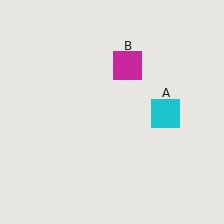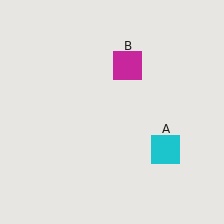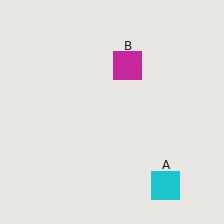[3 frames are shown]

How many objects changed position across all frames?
1 object changed position: cyan square (object A).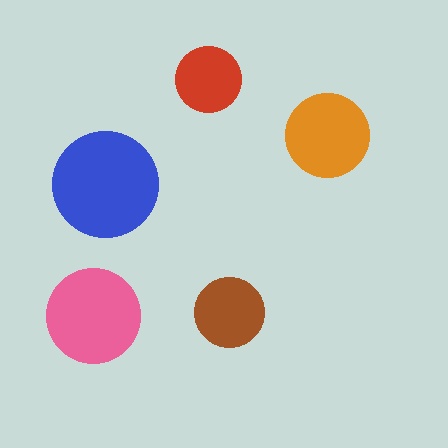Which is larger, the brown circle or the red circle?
The brown one.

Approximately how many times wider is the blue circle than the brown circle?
About 1.5 times wider.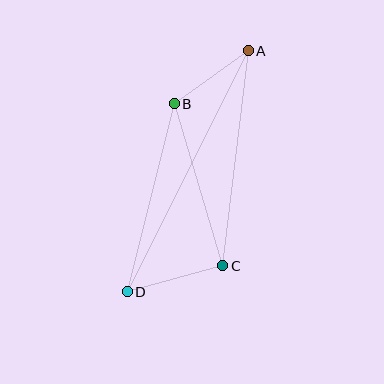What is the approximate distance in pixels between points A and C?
The distance between A and C is approximately 216 pixels.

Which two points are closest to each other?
Points A and B are closest to each other.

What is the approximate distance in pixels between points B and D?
The distance between B and D is approximately 194 pixels.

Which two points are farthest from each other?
Points A and D are farthest from each other.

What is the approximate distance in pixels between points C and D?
The distance between C and D is approximately 99 pixels.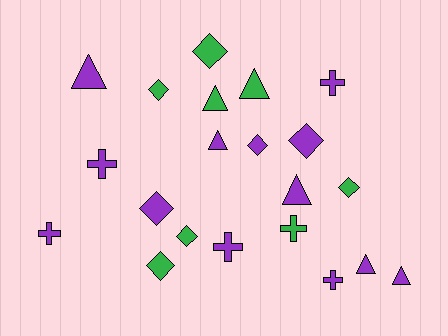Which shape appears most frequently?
Diamond, with 8 objects.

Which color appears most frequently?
Purple, with 13 objects.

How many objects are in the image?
There are 21 objects.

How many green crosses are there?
There is 1 green cross.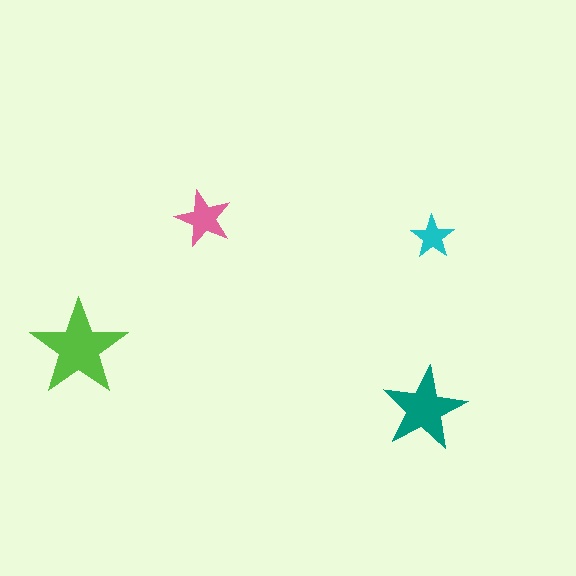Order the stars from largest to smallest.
the lime one, the teal one, the pink one, the cyan one.